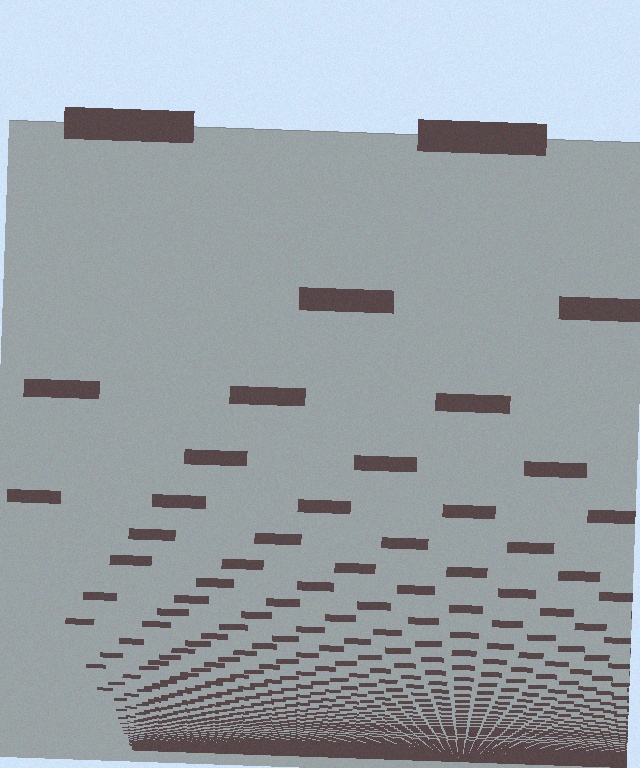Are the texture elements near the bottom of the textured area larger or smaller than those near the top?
Smaller. The gradient is inverted — elements near the bottom are smaller and denser.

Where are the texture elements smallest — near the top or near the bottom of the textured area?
Near the bottom.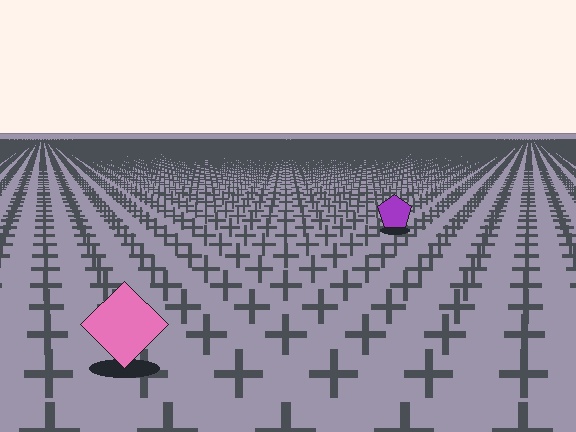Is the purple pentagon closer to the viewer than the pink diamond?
No. The pink diamond is closer — you can tell from the texture gradient: the ground texture is coarser near it.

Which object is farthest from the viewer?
The purple pentagon is farthest from the viewer. It appears smaller and the ground texture around it is denser.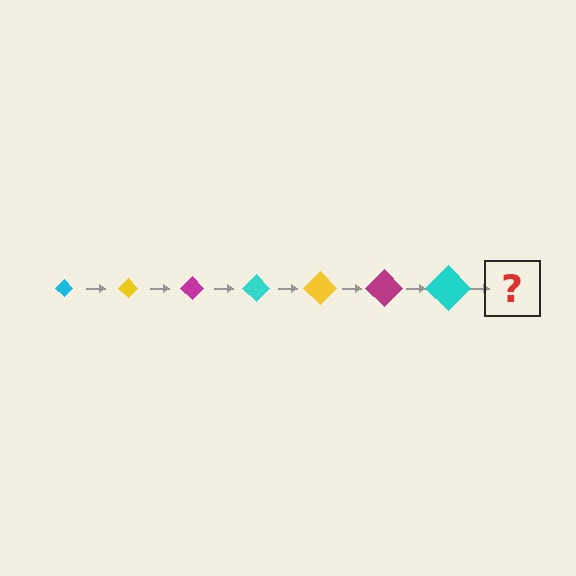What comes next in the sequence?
The next element should be a yellow diamond, larger than the previous one.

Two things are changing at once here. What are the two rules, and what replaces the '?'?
The two rules are that the diamond grows larger each step and the color cycles through cyan, yellow, and magenta. The '?' should be a yellow diamond, larger than the previous one.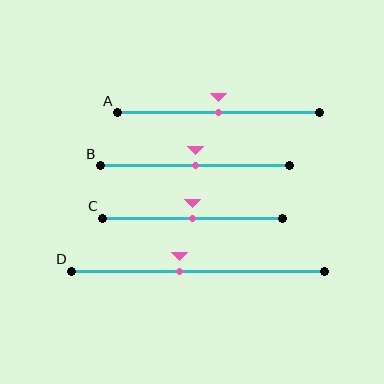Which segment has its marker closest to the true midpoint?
Segment A has its marker closest to the true midpoint.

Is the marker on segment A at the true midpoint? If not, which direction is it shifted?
Yes, the marker on segment A is at the true midpoint.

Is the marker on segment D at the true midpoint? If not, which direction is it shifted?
No, the marker on segment D is shifted to the left by about 7% of the segment length.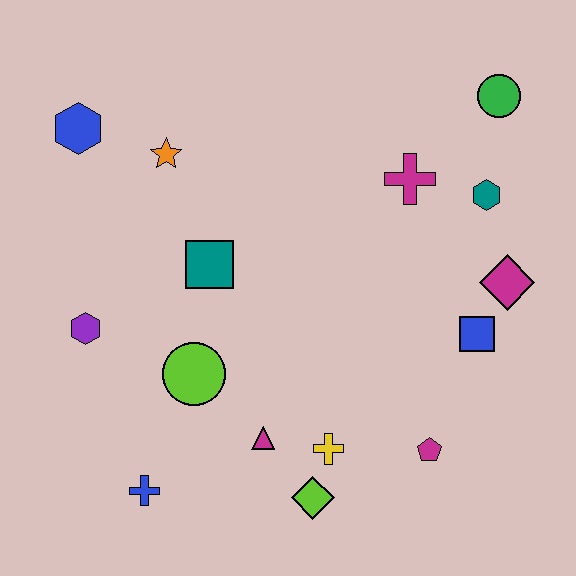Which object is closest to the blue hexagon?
The orange star is closest to the blue hexagon.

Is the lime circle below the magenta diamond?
Yes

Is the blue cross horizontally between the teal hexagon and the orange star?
No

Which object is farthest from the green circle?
The blue cross is farthest from the green circle.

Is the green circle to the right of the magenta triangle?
Yes